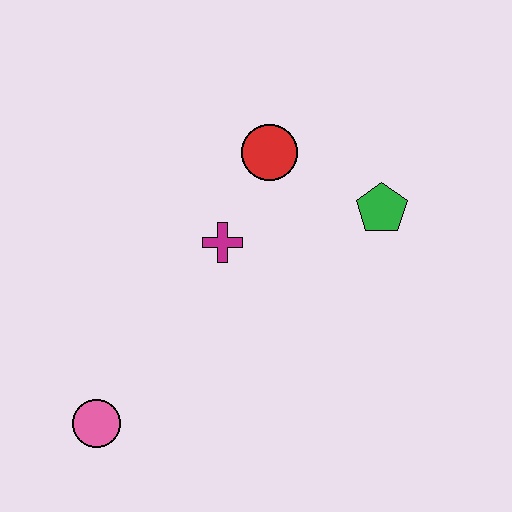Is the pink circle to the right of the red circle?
No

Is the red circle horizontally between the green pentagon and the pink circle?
Yes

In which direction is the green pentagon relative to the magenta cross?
The green pentagon is to the right of the magenta cross.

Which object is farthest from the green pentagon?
The pink circle is farthest from the green pentagon.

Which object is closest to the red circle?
The magenta cross is closest to the red circle.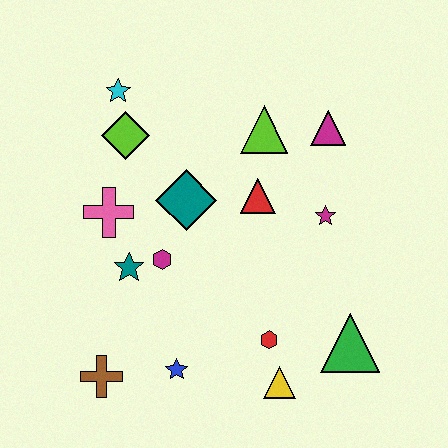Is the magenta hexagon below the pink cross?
Yes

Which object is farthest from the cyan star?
The green triangle is farthest from the cyan star.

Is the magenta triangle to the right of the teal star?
Yes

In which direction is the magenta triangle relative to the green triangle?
The magenta triangle is above the green triangle.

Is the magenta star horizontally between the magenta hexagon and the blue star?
No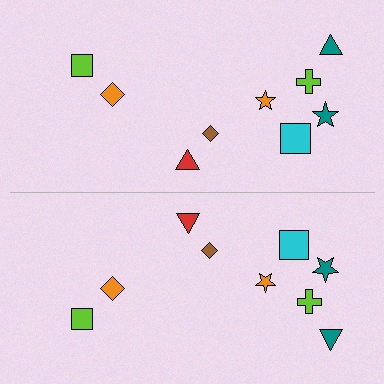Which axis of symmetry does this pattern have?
The pattern has a horizontal axis of symmetry running through the center of the image.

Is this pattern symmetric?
Yes, this pattern has bilateral (reflection) symmetry.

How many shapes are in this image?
There are 18 shapes in this image.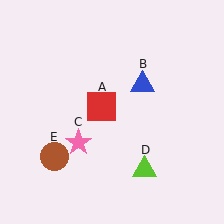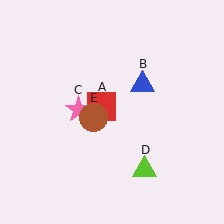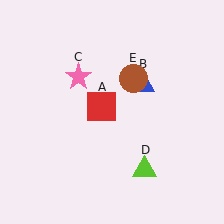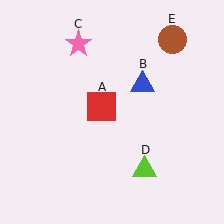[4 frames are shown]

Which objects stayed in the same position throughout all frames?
Red square (object A) and blue triangle (object B) and lime triangle (object D) remained stationary.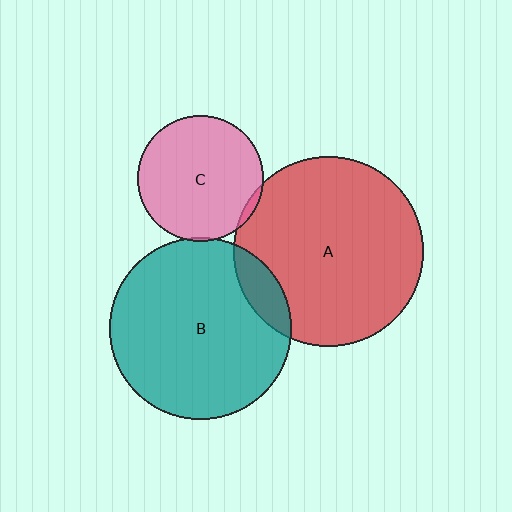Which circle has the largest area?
Circle A (red).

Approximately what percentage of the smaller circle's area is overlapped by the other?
Approximately 5%.